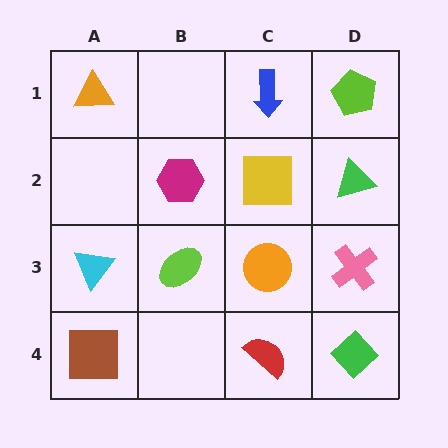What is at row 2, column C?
A yellow square.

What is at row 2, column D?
A green triangle.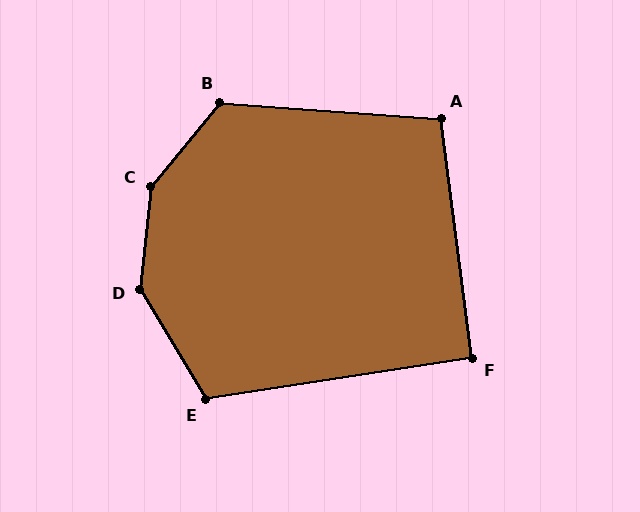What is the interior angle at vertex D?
Approximately 143 degrees (obtuse).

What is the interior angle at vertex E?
Approximately 112 degrees (obtuse).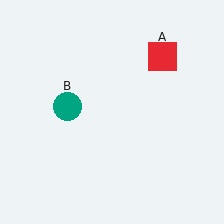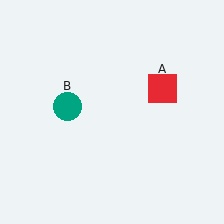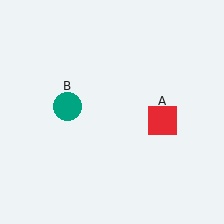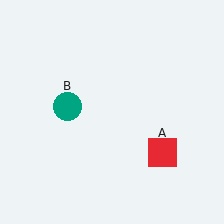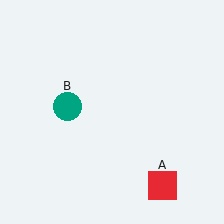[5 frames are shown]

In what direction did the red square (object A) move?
The red square (object A) moved down.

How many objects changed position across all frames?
1 object changed position: red square (object A).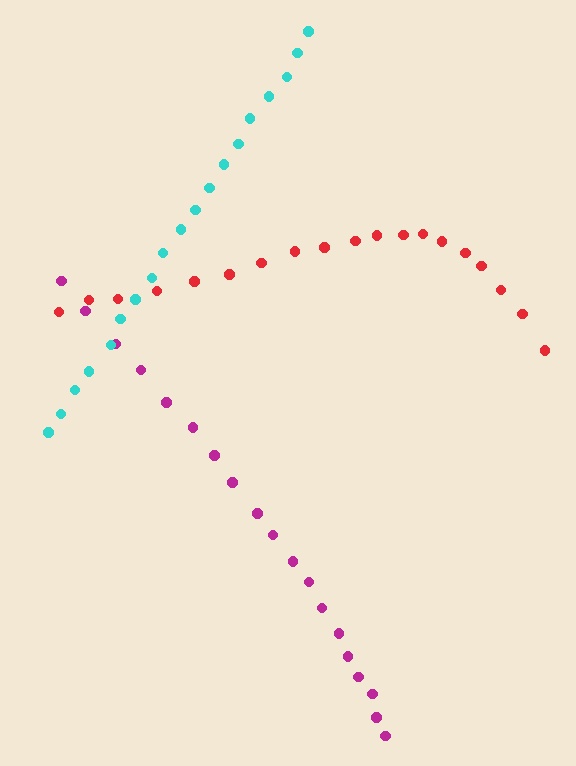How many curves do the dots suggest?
There are 3 distinct paths.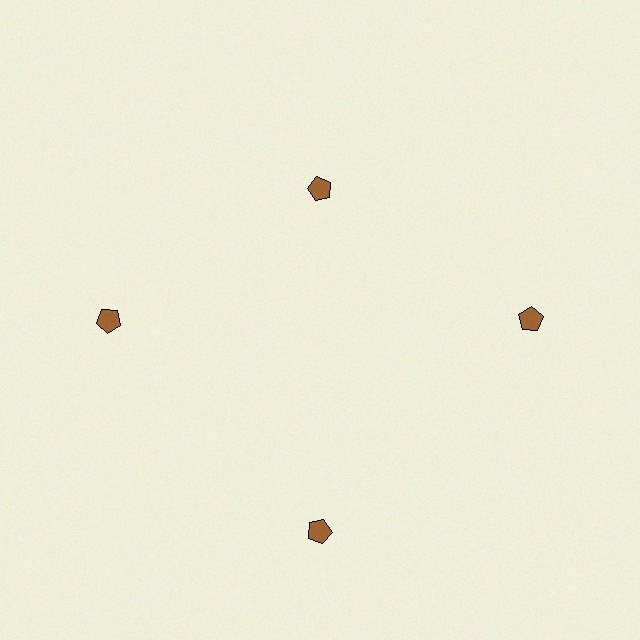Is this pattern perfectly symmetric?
No. The 4 brown pentagons are arranged in a ring, but one element near the 12 o'clock position is pulled inward toward the center, breaking the 4-fold rotational symmetry.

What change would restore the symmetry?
The symmetry would be restored by moving it outward, back onto the ring so that all 4 pentagons sit at equal angles and equal distance from the center.